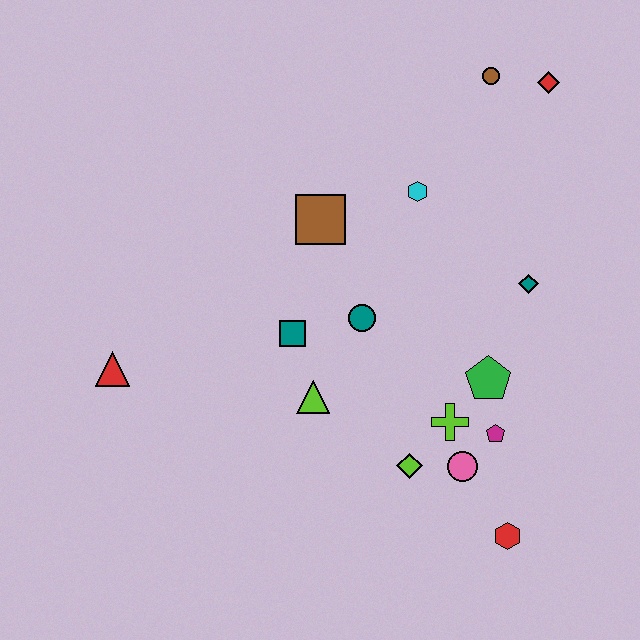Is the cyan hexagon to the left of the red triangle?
No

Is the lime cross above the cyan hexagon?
No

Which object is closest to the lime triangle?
The teal square is closest to the lime triangle.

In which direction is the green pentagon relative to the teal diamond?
The green pentagon is below the teal diamond.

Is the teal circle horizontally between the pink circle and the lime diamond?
No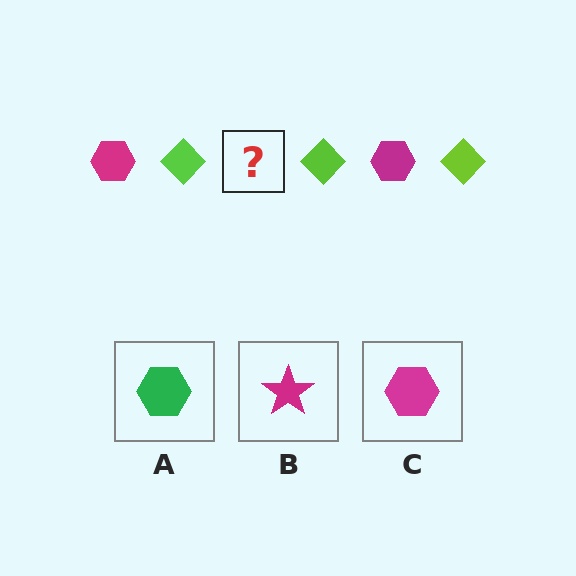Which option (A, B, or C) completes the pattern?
C.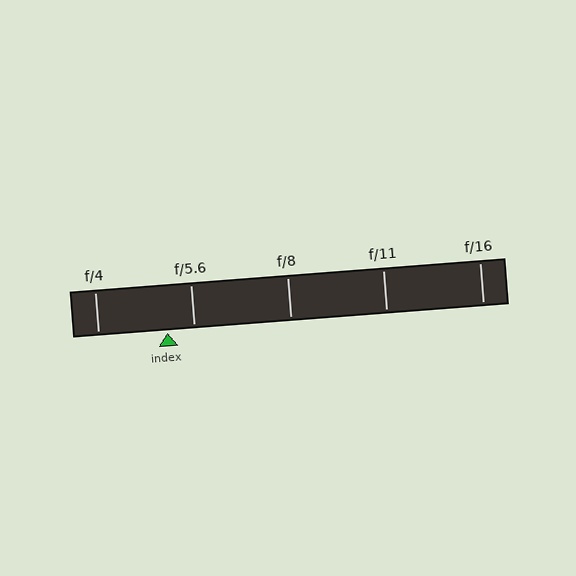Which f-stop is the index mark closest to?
The index mark is closest to f/5.6.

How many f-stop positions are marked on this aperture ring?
There are 5 f-stop positions marked.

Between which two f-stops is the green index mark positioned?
The index mark is between f/4 and f/5.6.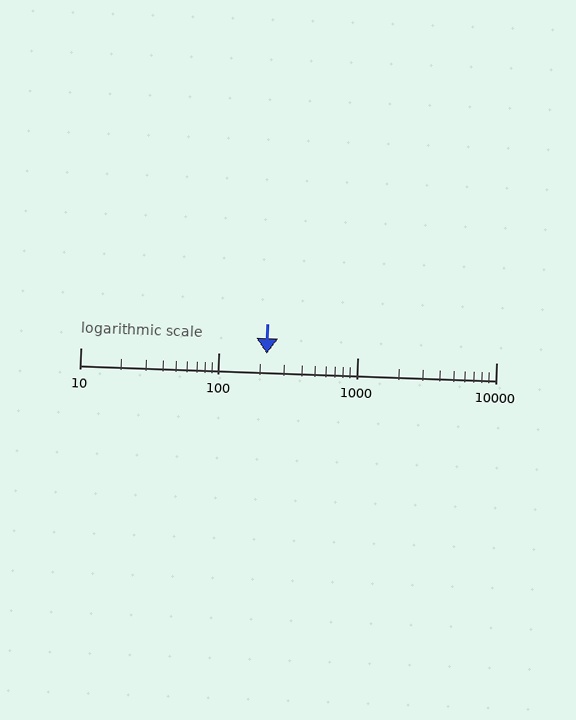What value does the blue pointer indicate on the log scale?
The pointer indicates approximately 220.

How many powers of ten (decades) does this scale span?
The scale spans 3 decades, from 10 to 10000.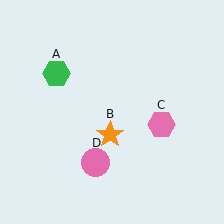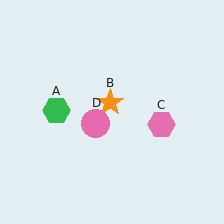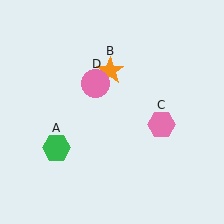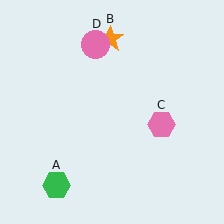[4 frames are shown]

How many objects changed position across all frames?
3 objects changed position: green hexagon (object A), orange star (object B), pink circle (object D).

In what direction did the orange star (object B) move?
The orange star (object B) moved up.